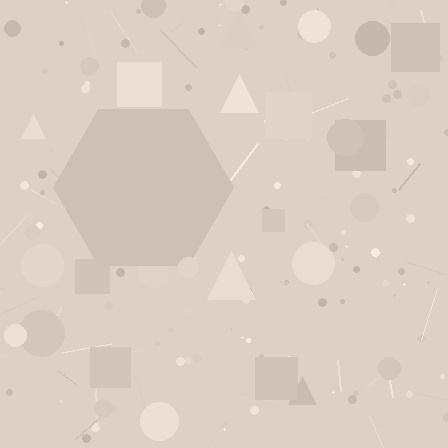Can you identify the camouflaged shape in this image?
The camouflaged shape is a hexagon.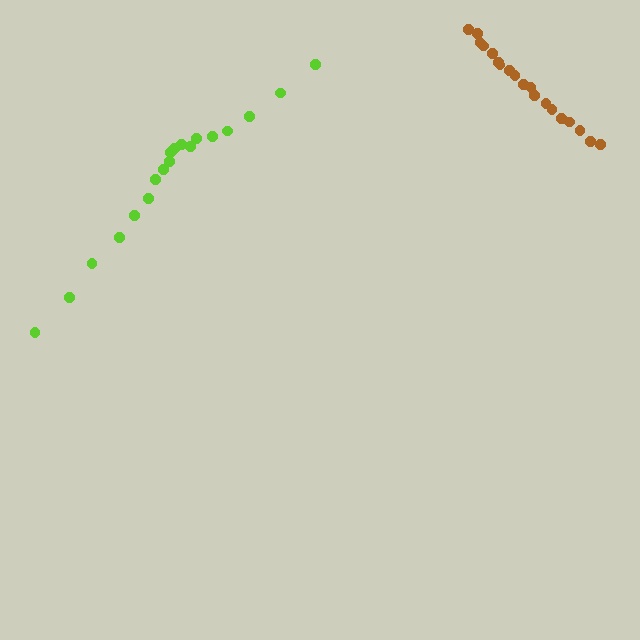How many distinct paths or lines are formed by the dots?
There are 2 distinct paths.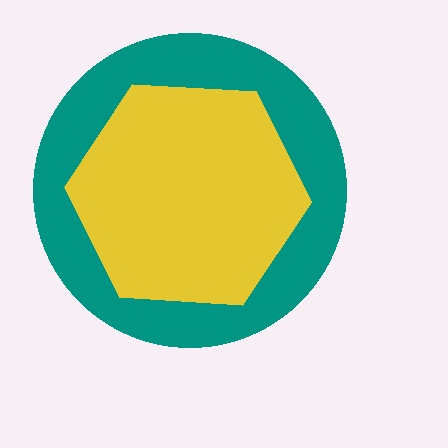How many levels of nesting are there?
2.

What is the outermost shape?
The teal circle.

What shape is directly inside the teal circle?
The yellow hexagon.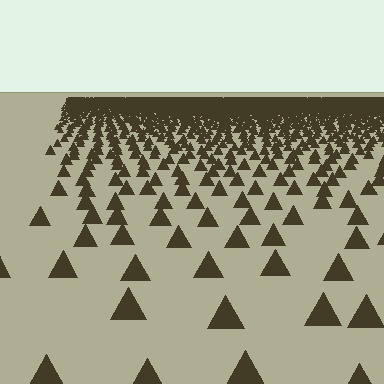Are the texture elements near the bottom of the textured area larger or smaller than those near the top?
Larger. Near the bottom, elements are closer to the viewer and appear at a bigger on-screen size.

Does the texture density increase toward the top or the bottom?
Density increases toward the top.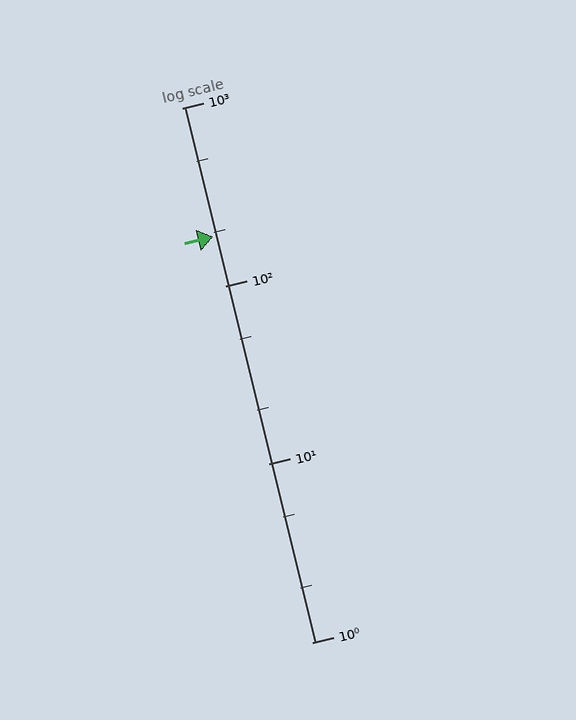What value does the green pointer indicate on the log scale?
The pointer indicates approximately 190.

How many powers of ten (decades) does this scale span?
The scale spans 3 decades, from 1 to 1000.